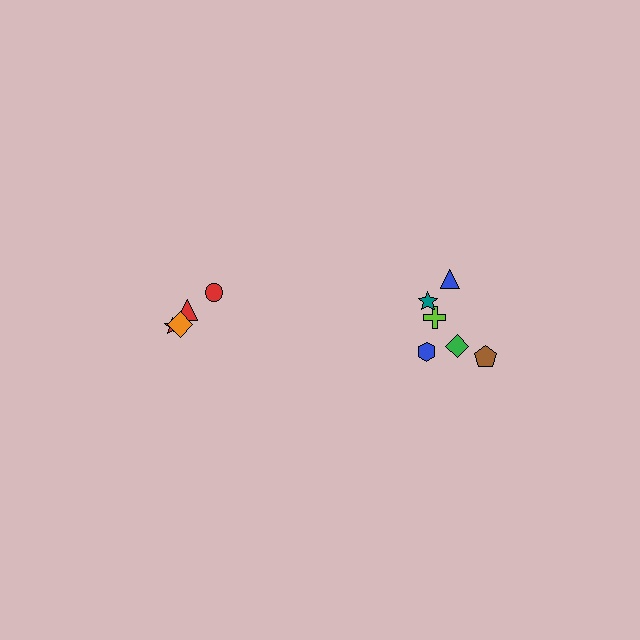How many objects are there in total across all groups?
There are 10 objects.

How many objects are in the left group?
There are 4 objects.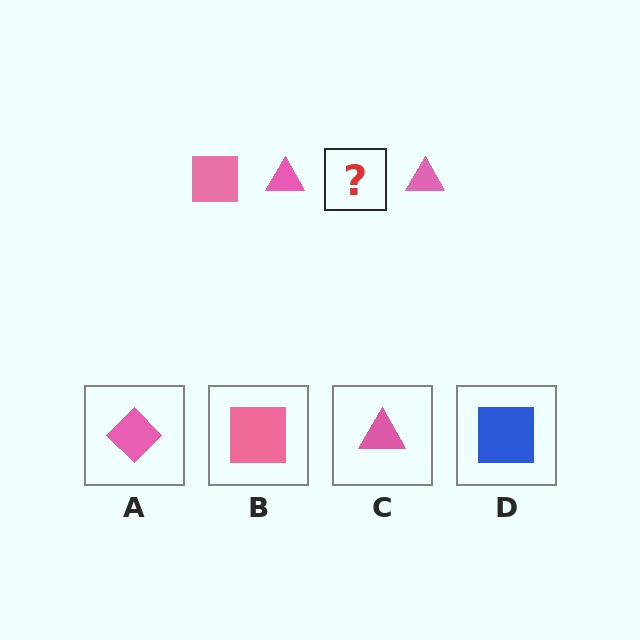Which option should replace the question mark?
Option B.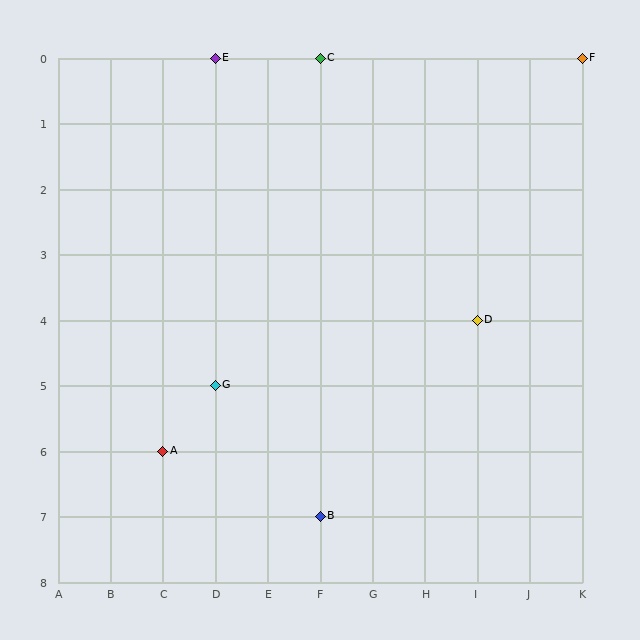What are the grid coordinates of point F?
Point F is at grid coordinates (K, 0).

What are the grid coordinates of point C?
Point C is at grid coordinates (F, 0).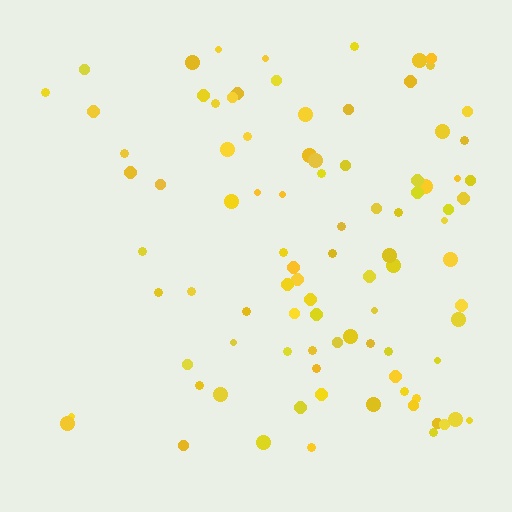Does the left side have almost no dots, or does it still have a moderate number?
Still a moderate number, just noticeably fewer than the right.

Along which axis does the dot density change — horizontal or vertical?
Horizontal.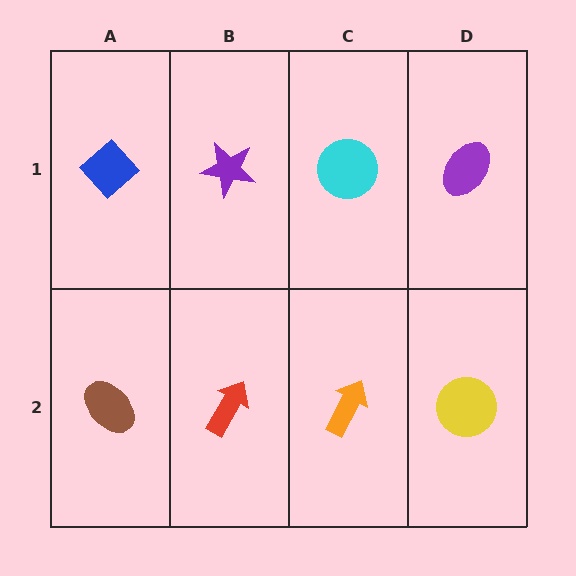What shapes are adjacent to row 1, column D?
A yellow circle (row 2, column D), a cyan circle (row 1, column C).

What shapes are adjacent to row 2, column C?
A cyan circle (row 1, column C), a red arrow (row 2, column B), a yellow circle (row 2, column D).